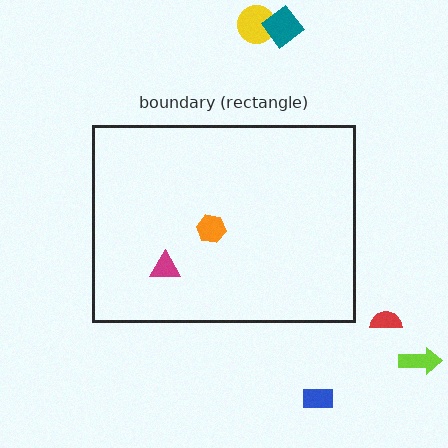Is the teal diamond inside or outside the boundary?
Outside.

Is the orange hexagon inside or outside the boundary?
Inside.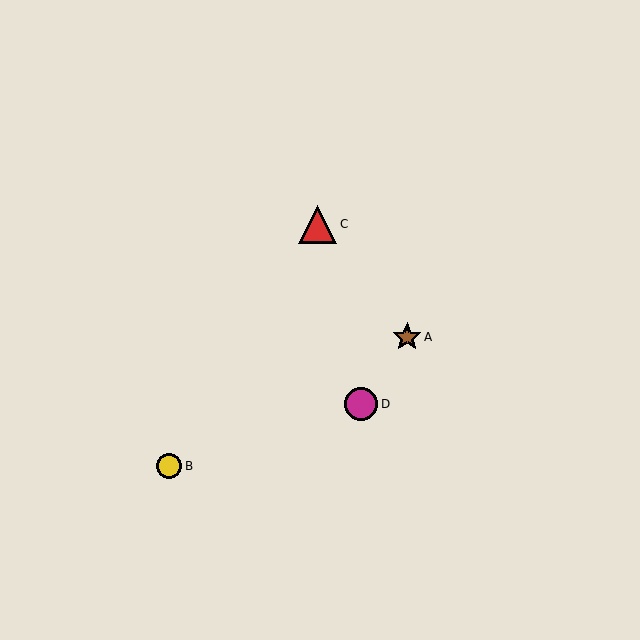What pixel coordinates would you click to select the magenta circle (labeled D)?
Click at (361, 404) to select the magenta circle D.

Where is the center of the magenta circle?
The center of the magenta circle is at (361, 404).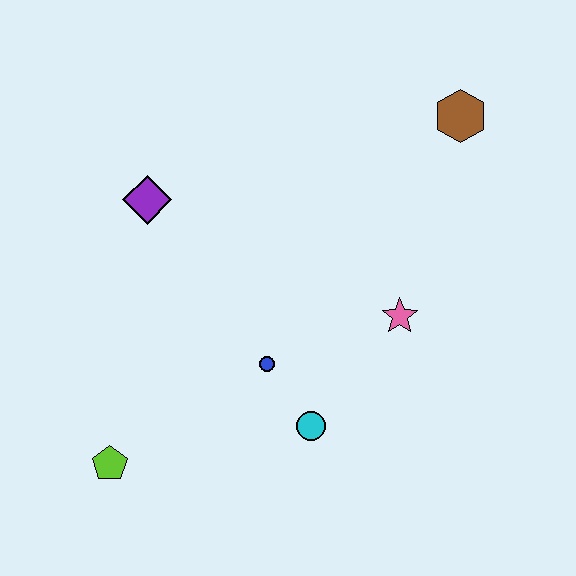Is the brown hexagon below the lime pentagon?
No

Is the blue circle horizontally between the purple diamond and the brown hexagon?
Yes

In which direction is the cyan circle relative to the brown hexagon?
The cyan circle is below the brown hexagon.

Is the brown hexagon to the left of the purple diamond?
No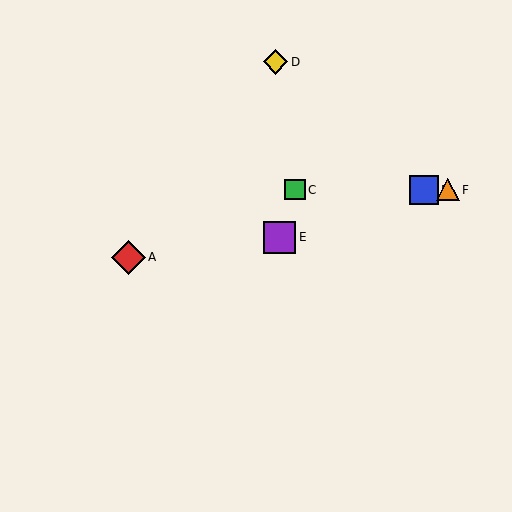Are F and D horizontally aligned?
No, F is at y≈190 and D is at y≈62.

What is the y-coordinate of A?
Object A is at y≈257.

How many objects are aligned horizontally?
3 objects (B, C, F) are aligned horizontally.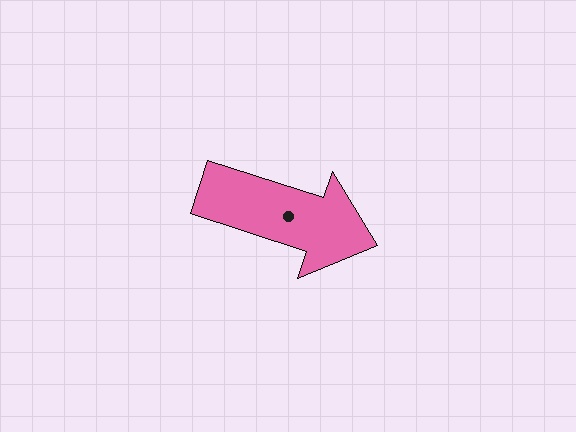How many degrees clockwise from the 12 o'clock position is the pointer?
Approximately 108 degrees.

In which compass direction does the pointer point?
East.